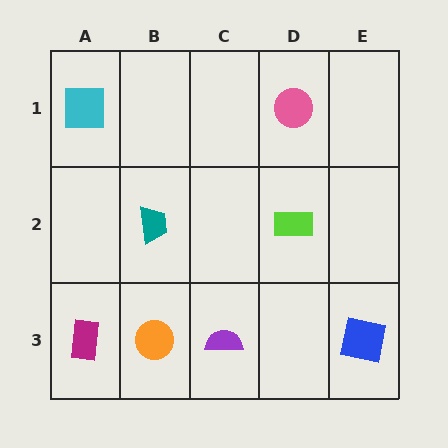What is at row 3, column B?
An orange circle.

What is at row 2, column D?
A lime rectangle.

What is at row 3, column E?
A blue square.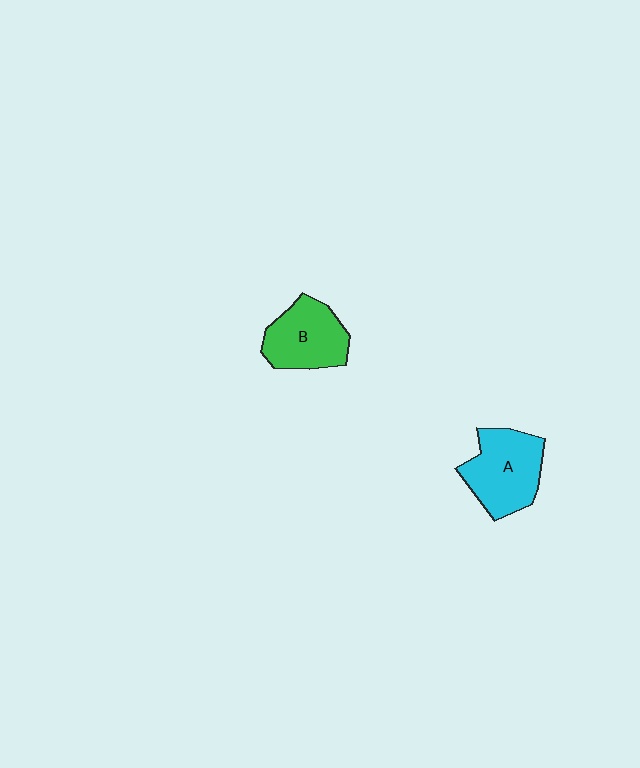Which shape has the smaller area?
Shape B (green).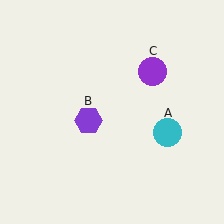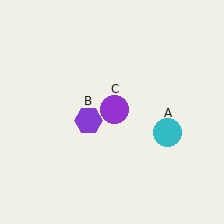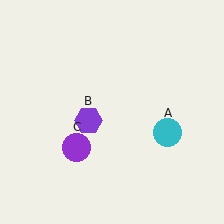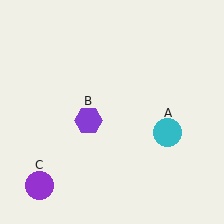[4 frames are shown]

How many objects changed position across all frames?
1 object changed position: purple circle (object C).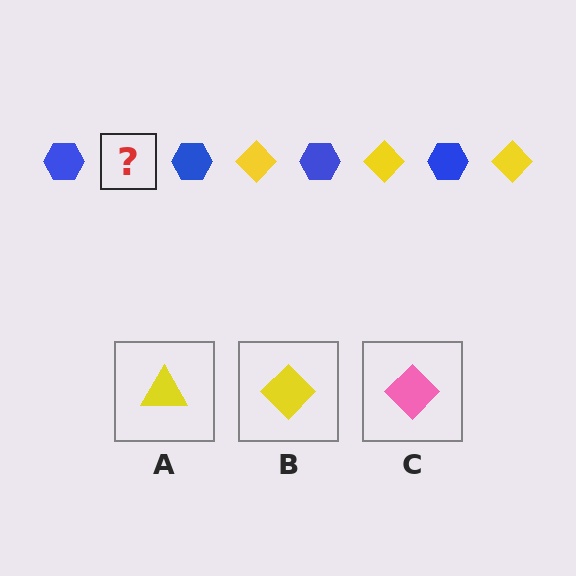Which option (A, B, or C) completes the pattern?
B.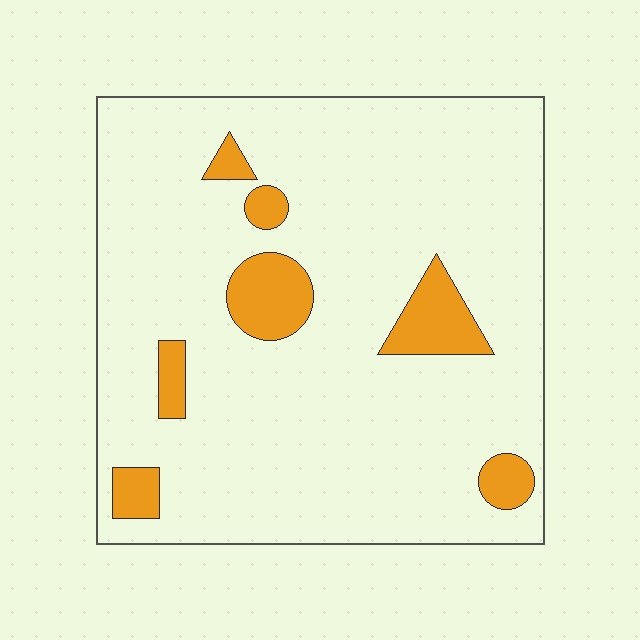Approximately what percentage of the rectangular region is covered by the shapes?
Approximately 10%.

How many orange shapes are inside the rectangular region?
7.